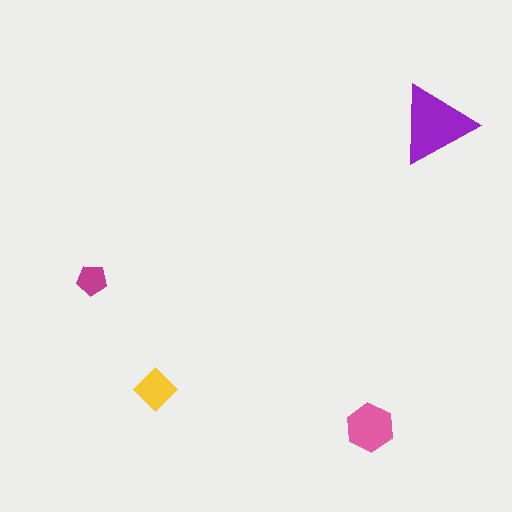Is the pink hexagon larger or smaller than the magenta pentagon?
Larger.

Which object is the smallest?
The magenta pentagon.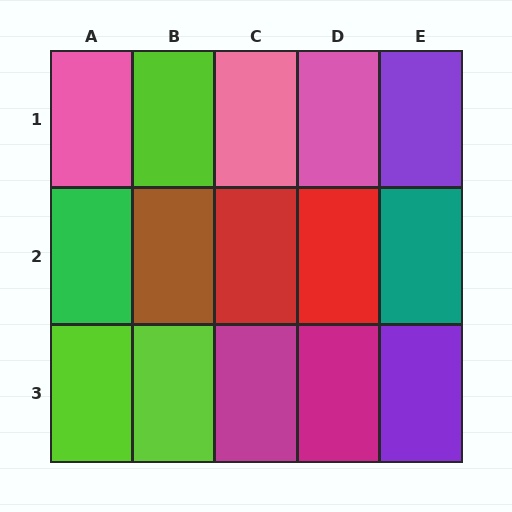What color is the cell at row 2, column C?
Red.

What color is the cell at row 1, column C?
Pink.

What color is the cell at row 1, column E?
Purple.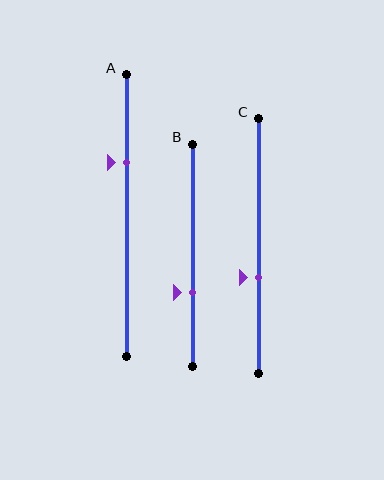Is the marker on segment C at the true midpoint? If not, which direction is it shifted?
No, the marker on segment C is shifted downward by about 12% of the segment length.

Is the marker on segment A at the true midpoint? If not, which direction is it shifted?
No, the marker on segment A is shifted upward by about 19% of the segment length.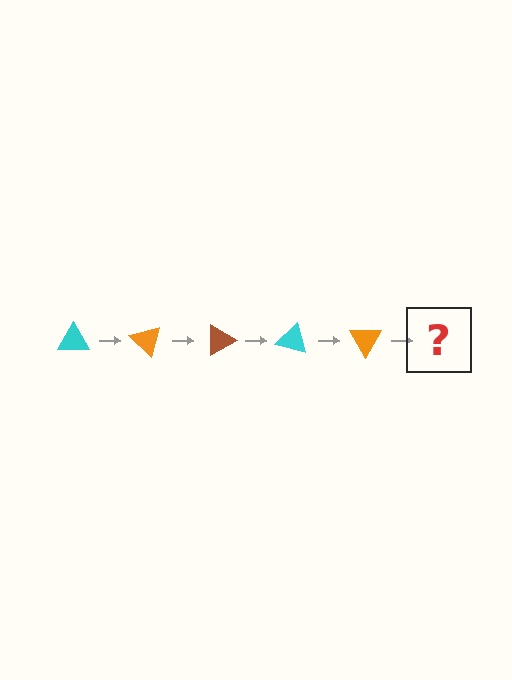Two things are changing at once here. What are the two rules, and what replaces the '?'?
The two rules are that it rotates 45 degrees each step and the color cycles through cyan, orange, and brown. The '?' should be a brown triangle, rotated 225 degrees from the start.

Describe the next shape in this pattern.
It should be a brown triangle, rotated 225 degrees from the start.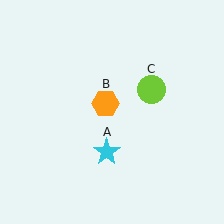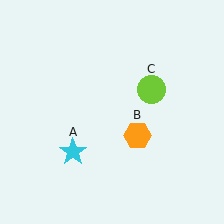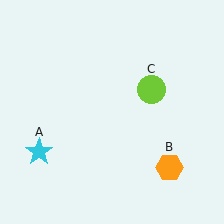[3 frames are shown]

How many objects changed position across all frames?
2 objects changed position: cyan star (object A), orange hexagon (object B).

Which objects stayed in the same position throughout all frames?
Lime circle (object C) remained stationary.